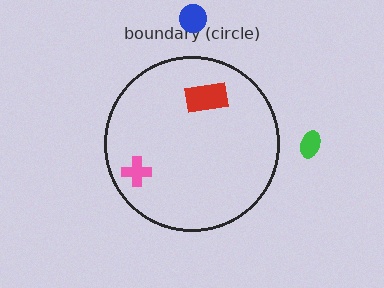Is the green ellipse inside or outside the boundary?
Outside.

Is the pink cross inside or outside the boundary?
Inside.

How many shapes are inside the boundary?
2 inside, 2 outside.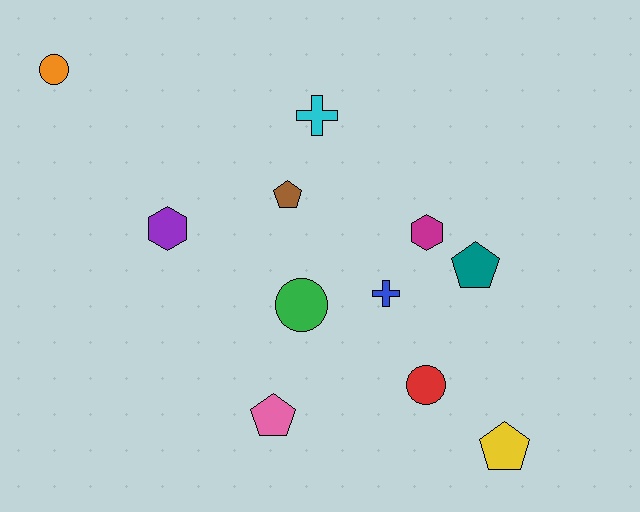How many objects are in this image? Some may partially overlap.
There are 11 objects.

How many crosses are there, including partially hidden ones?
There are 2 crosses.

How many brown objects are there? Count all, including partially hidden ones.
There is 1 brown object.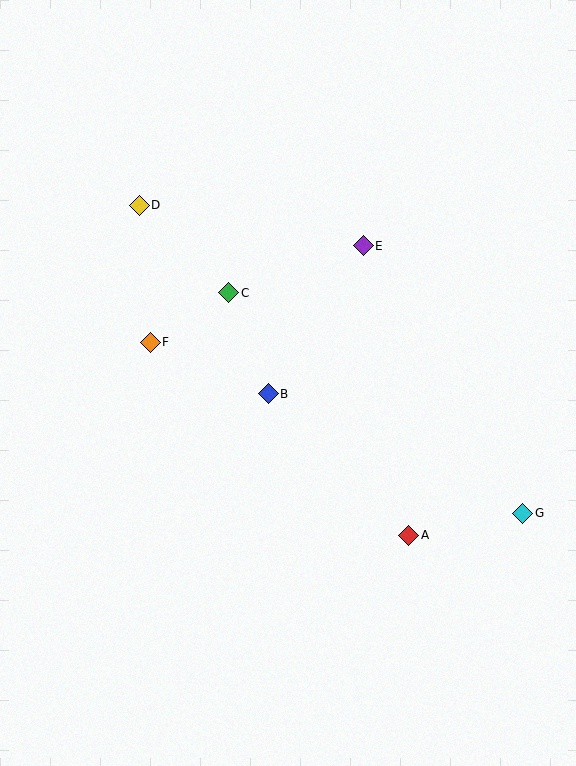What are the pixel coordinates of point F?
Point F is at (150, 342).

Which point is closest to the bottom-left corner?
Point F is closest to the bottom-left corner.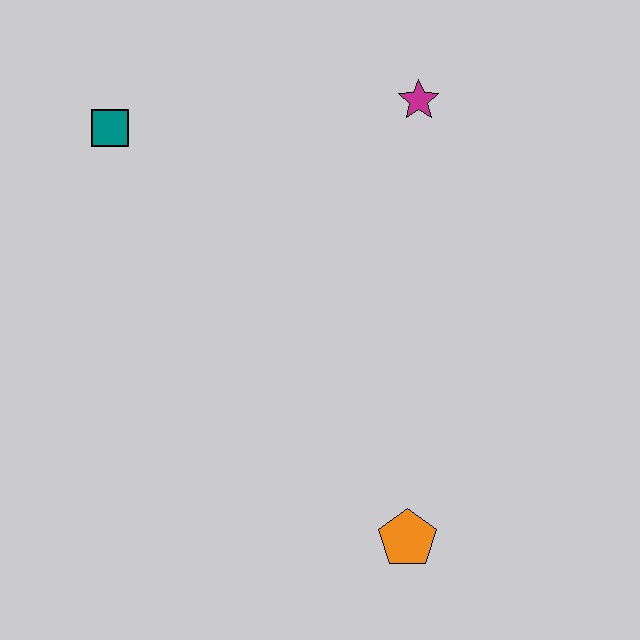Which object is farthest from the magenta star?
The orange pentagon is farthest from the magenta star.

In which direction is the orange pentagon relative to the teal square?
The orange pentagon is below the teal square.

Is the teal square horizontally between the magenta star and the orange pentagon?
No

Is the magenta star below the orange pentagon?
No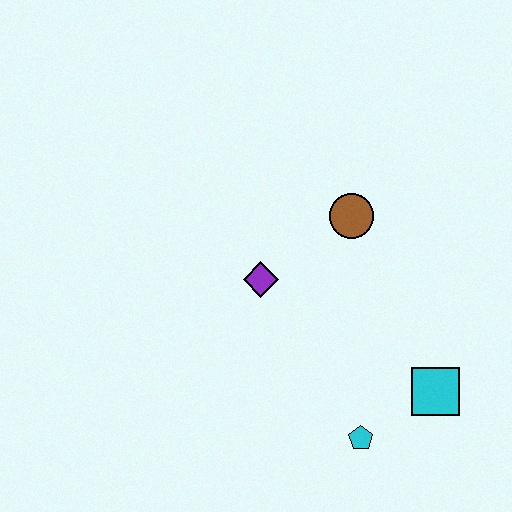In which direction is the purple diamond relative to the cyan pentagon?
The purple diamond is above the cyan pentagon.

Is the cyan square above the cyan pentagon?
Yes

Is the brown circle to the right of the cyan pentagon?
No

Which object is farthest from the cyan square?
The purple diamond is farthest from the cyan square.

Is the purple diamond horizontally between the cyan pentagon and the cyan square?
No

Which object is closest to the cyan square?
The cyan pentagon is closest to the cyan square.